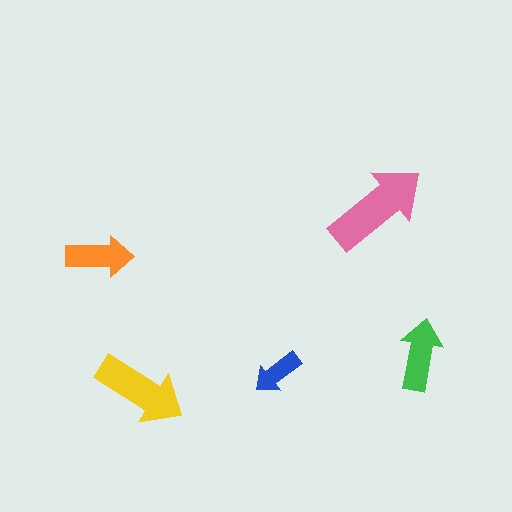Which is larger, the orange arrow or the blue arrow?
The orange one.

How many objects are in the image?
There are 5 objects in the image.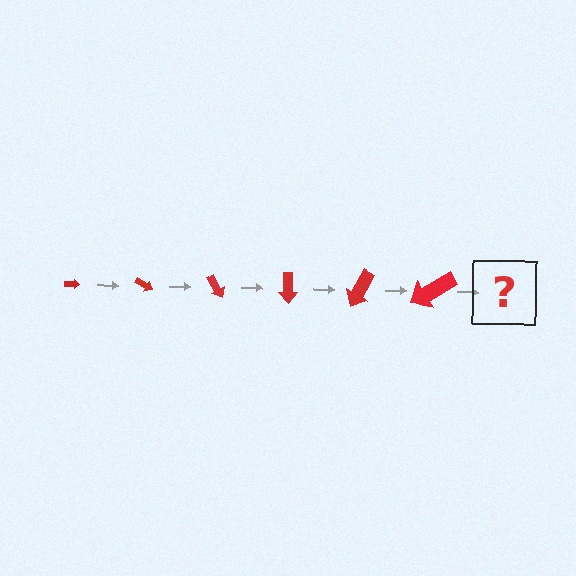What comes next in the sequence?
The next element should be an arrow, larger than the previous one and rotated 180 degrees from the start.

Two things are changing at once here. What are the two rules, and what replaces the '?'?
The two rules are that the arrow grows larger each step and it rotates 30 degrees each step. The '?' should be an arrow, larger than the previous one and rotated 180 degrees from the start.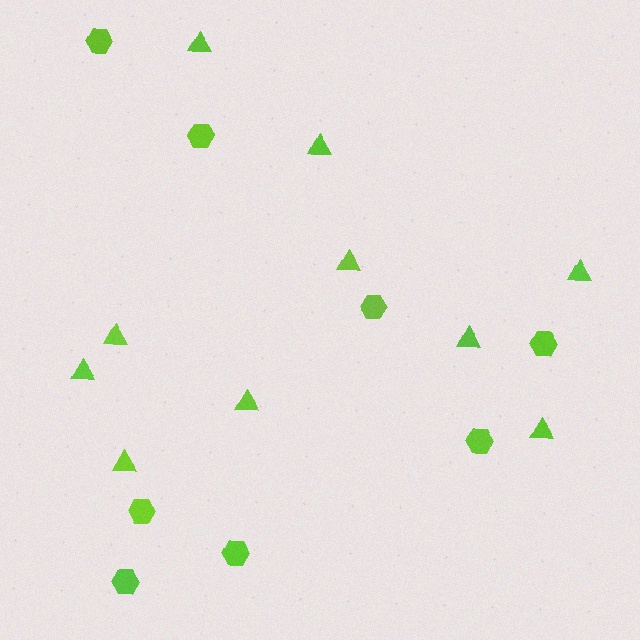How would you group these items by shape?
There are 2 groups: one group of triangles (10) and one group of hexagons (8).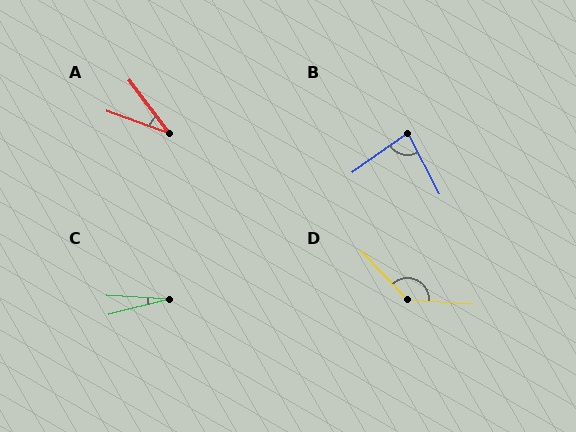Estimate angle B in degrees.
Approximately 83 degrees.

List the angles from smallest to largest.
C (18°), A (33°), B (83°), D (138°).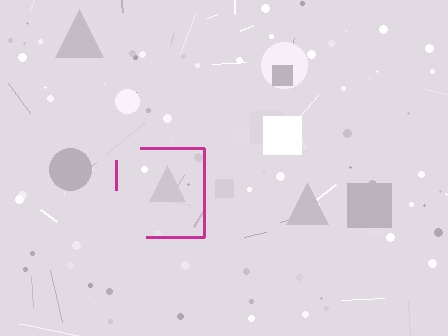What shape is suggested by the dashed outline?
The dashed outline suggests a square.